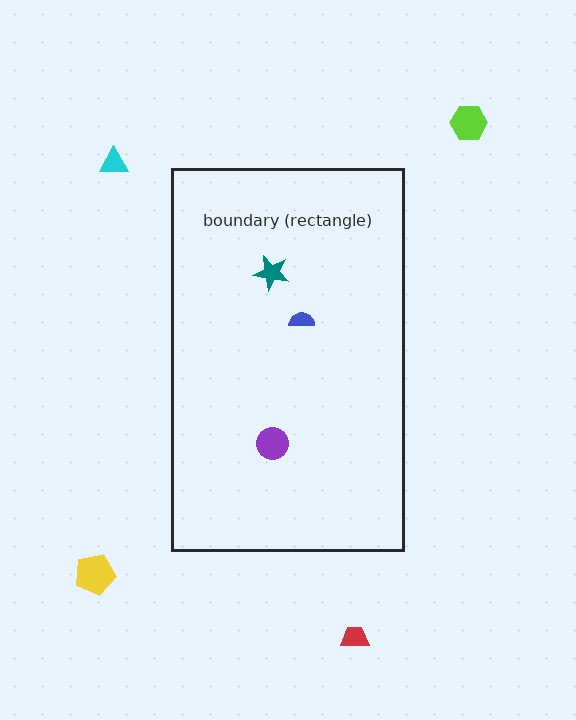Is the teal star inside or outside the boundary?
Inside.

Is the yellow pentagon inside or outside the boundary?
Outside.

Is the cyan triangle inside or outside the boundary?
Outside.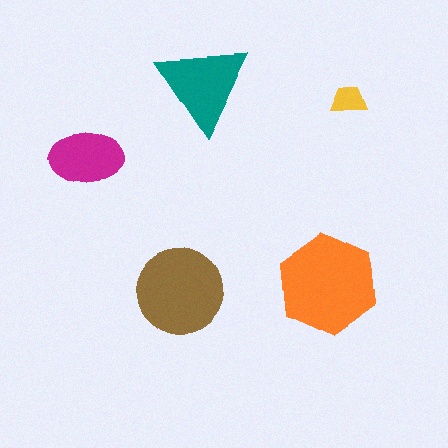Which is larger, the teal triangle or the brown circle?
The brown circle.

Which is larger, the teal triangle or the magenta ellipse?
The teal triangle.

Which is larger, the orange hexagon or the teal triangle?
The orange hexagon.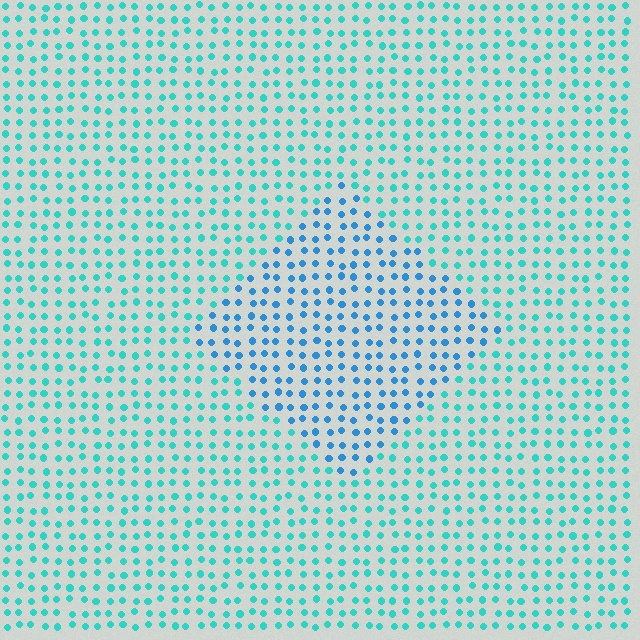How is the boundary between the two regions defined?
The boundary is defined purely by a slight shift in hue (about 31 degrees). Spacing, size, and orientation are identical on both sides.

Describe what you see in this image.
The image is filled with small cyan elements in a uniform arrangement. A diamond-shaped region is visible where the elements are tinted to a slightly different hue, forming a subtle color boundary.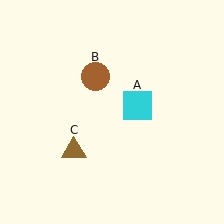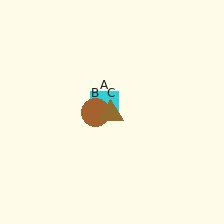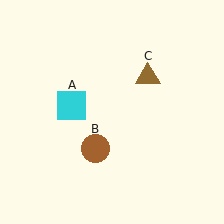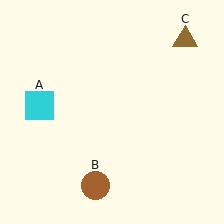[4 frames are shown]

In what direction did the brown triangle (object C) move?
The brown triangle (object C) moved up and to the right.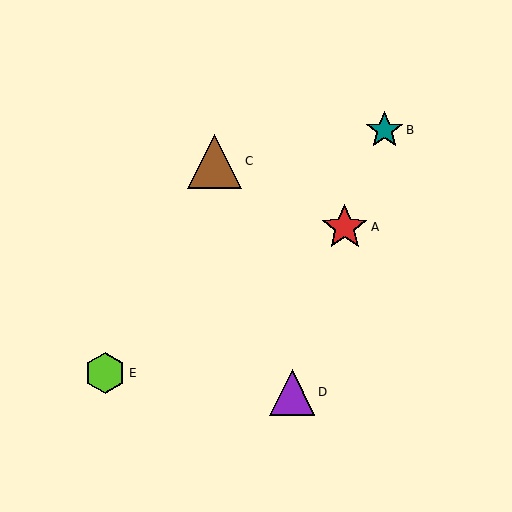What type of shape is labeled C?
Shape C is a brown triangle.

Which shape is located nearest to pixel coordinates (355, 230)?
The red star (labeled A) at (345, 227) is nearest to that location.